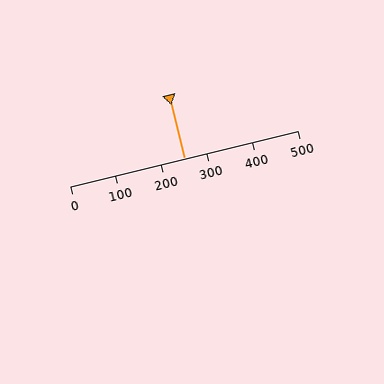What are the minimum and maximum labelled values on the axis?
The axis runs from 0 to 500.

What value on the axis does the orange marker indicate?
The marker indicates approximately 250.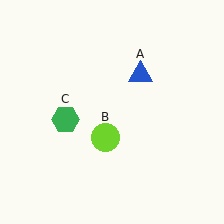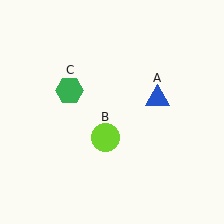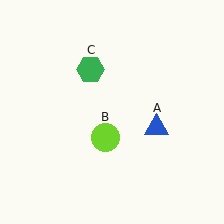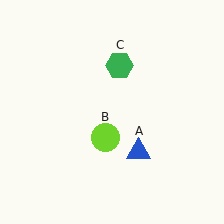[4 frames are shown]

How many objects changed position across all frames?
2 objects changed position: blue triangle (object A), green hexagon (object C).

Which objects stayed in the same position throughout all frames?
Lime circle (object B) remained stationary.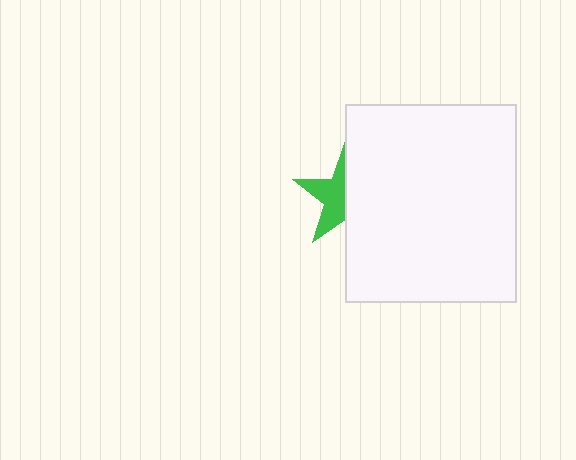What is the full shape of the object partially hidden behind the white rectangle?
The partially hidden object is a green star.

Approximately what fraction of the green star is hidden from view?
Roughly 51% of the green star is hidden behind the white rectangle.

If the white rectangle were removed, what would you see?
You would see the complete green star.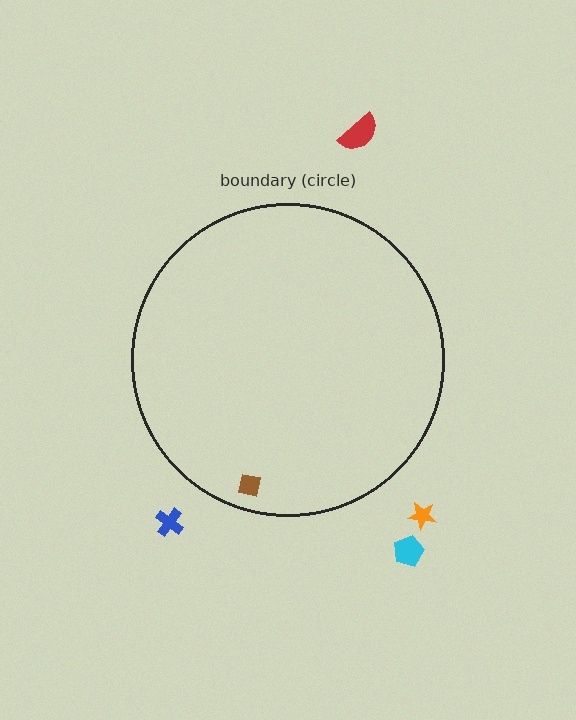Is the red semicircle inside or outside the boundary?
Outside.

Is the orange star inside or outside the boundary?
Outside.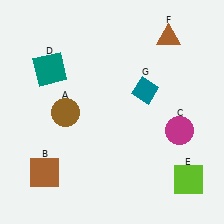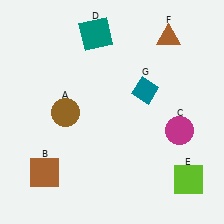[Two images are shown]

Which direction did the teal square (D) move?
The teal square (D) moved right.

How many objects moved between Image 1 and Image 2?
1 object moved between the two images.